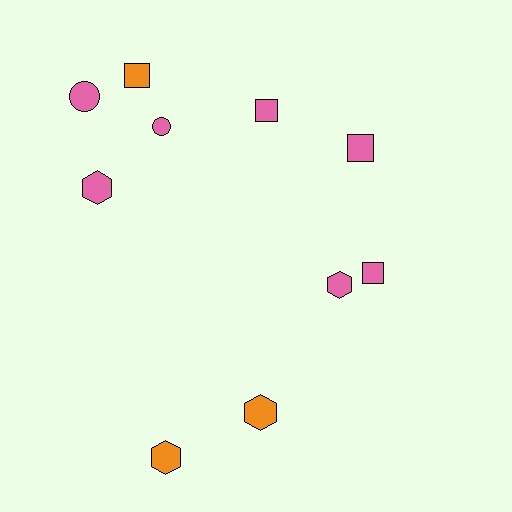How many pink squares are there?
There are 3 pink squares.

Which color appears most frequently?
Pink, with 7 objects.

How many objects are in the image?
There are 10 objects.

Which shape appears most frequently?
Hexagon, with 4 objects.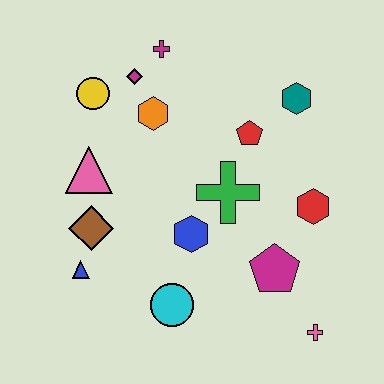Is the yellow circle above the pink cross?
Yes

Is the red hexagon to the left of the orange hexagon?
No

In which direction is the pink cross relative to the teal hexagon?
The pink cross is below the teal hexagon.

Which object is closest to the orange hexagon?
The magenta diamond is closest to the orange hexagon.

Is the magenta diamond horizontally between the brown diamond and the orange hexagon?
Yes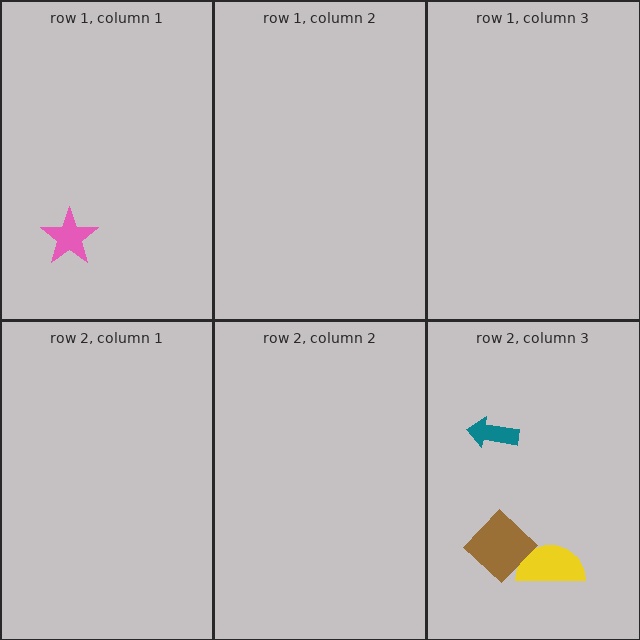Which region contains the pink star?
The row 1, column 1 region.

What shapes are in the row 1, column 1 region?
The pink star.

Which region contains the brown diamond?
The row 2, column 3 region.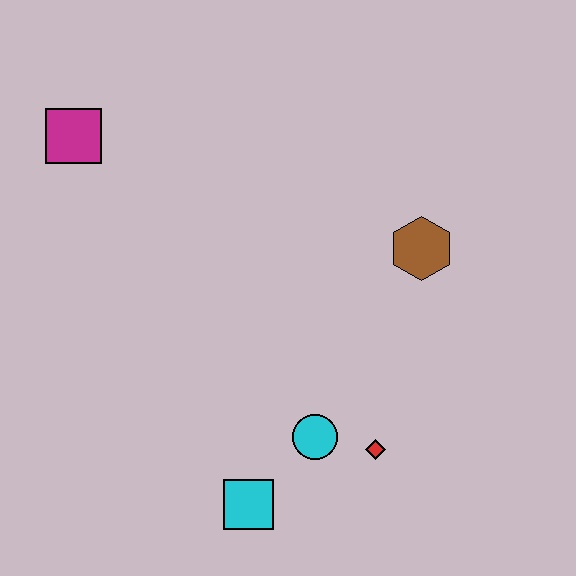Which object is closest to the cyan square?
The cyan circle is closest to the cyan square.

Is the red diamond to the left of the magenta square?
No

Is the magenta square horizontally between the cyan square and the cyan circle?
No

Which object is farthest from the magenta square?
The red diamond is farthest from the magenta square.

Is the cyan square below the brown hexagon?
Yes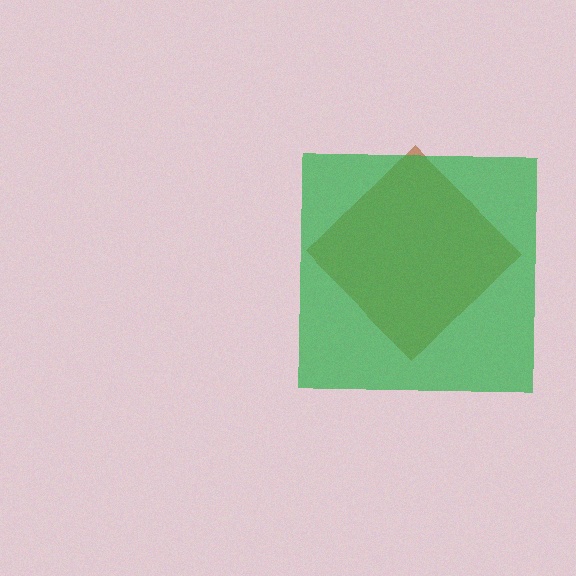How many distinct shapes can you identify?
There are 2 distinct shapes: a brown diamond, a green square.